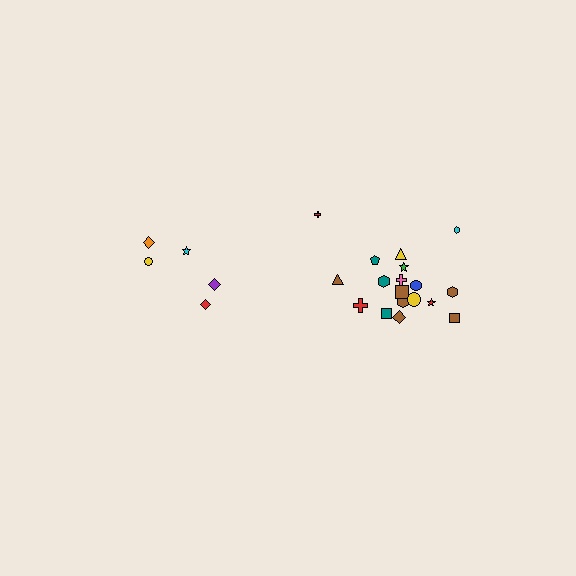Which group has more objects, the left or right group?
The right group.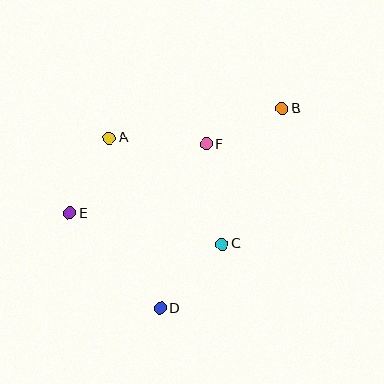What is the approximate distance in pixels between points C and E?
The distance between C and E is approximately 156 pixels.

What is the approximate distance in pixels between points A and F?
The distance between A and F is approximately 97 pixels.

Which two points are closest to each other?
Points B and F are closest to each other.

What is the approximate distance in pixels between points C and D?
The distance between C and D is approximately 89 pixels.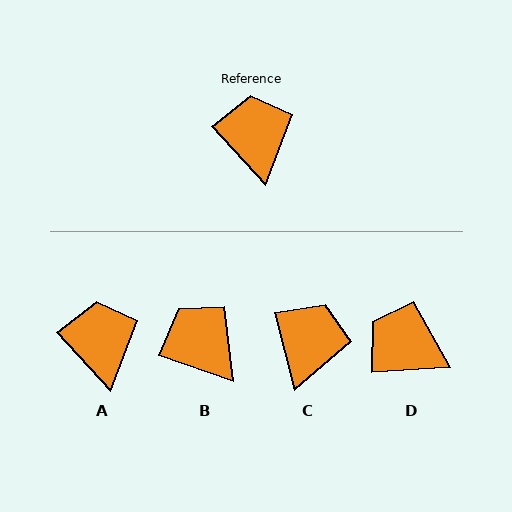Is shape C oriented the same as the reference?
No, it is off by about 29 degrees.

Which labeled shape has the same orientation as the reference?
A.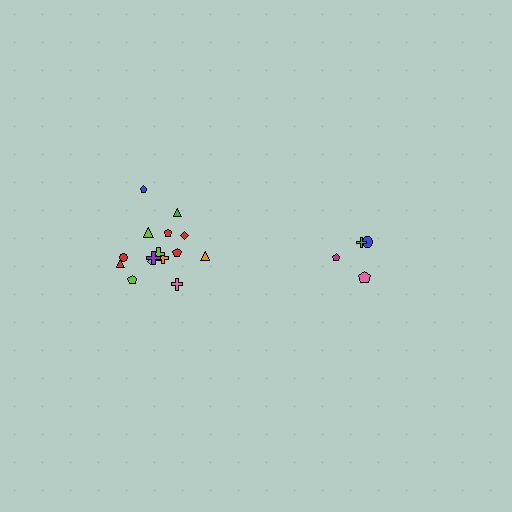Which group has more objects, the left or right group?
The left group.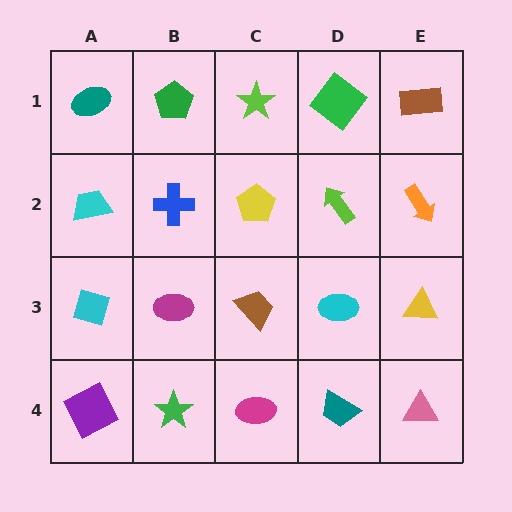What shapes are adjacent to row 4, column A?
A cyan diamond (row 3, column A), a green star (row 4, column B).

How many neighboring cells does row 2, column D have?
4.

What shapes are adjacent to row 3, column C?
A yellow pentagon (row 2, column C), a magenta ellipse (row 4, column C), a magenta ellipse (row 3, column B), a cyan ellipse (row 3, column D).